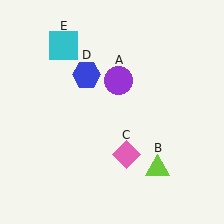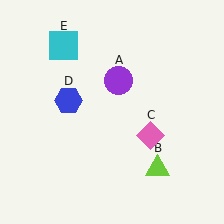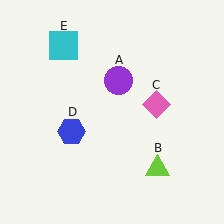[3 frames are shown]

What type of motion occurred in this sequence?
The pink diamond (object C), blue hexagon (object D) rotated counterclockwise around the center of the scene.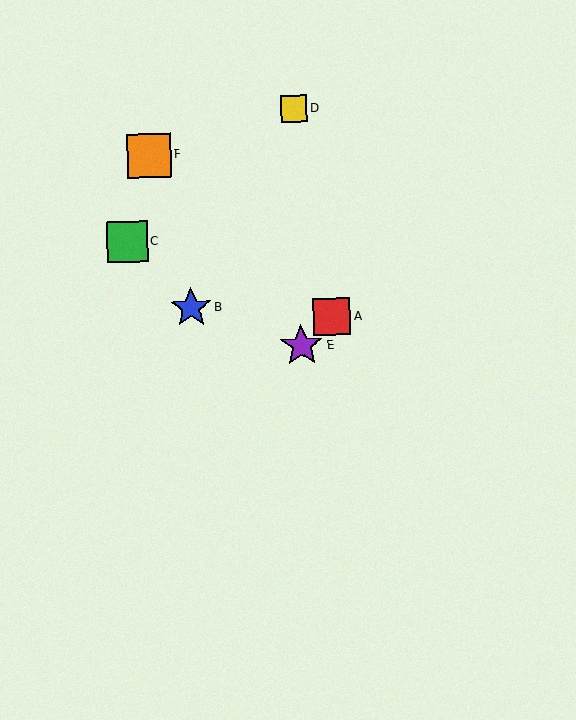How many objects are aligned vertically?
2 objects (D, E) are aligned vertically.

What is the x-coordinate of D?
Object D is at x≈294.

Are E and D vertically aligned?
Yes, both are at x≈301.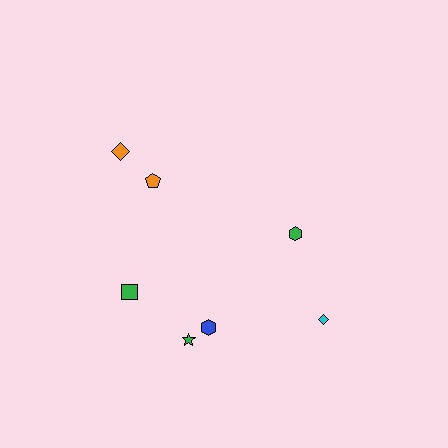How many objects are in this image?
There are 7 objects.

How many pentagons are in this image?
There is 1 pentagon.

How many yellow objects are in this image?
There are no yellow objects.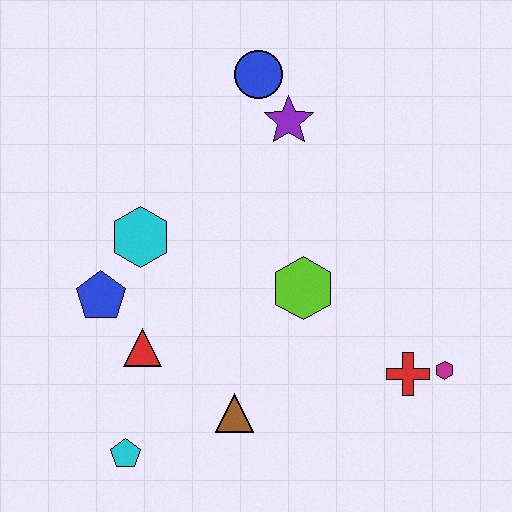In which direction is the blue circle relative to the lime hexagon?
The blue circle is above the lime hexagon.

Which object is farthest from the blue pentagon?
The magenta hexagon is farthest from the blue pentagon.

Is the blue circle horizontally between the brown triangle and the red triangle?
No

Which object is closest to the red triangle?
The blue pentagon is closest to the red triangle.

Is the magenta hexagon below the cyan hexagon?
Yes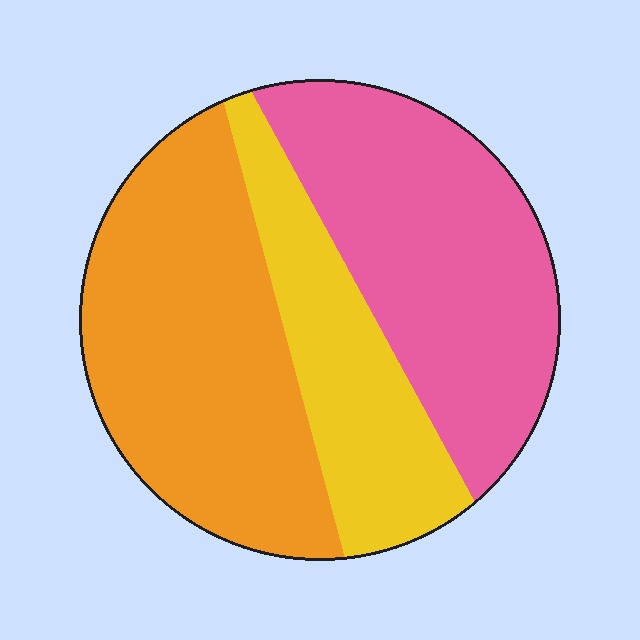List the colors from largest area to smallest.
From largest to smallest: orange, pink, yellow.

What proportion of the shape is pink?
Pink covers around 35% of the shape.